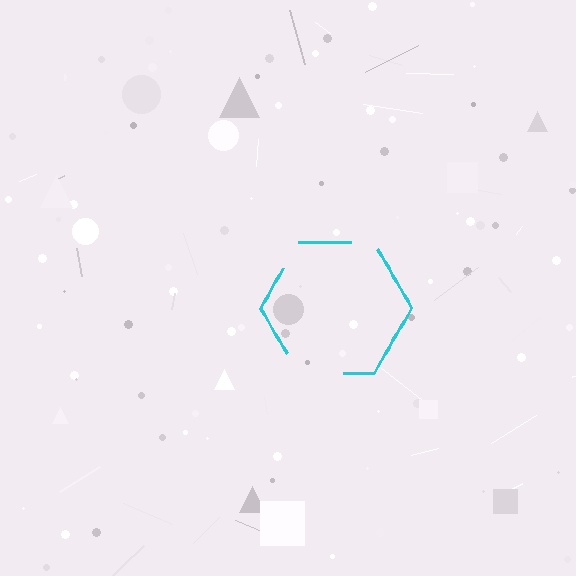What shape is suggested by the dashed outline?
The dashed outline suggests a hexagon.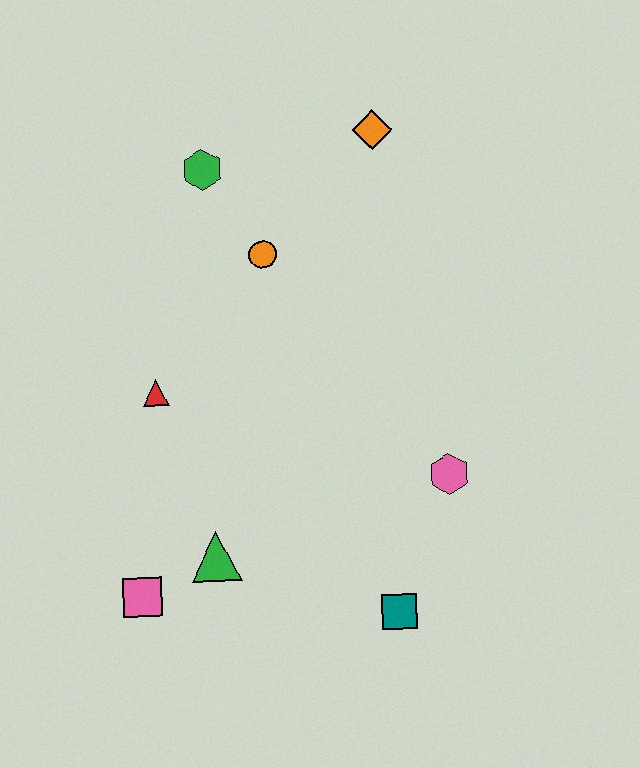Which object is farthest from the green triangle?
The orange diamond is farthest from the green triangle.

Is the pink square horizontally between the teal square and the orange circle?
No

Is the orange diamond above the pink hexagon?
Yes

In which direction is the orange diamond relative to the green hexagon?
The orange diamond is to the right of the green hexagon.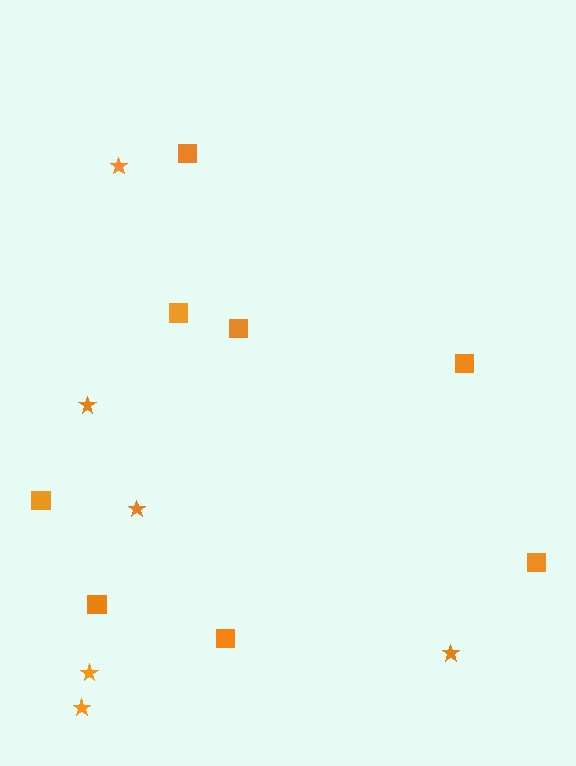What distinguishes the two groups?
There are 2 groups: one group of stars (6) and one group of squares (8).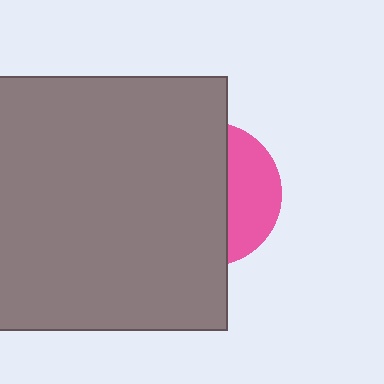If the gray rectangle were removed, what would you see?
You would see the complete pink circle.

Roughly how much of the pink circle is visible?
A small part of it is visible (roughly 35%).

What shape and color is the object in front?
The object in front is a gray rectangle.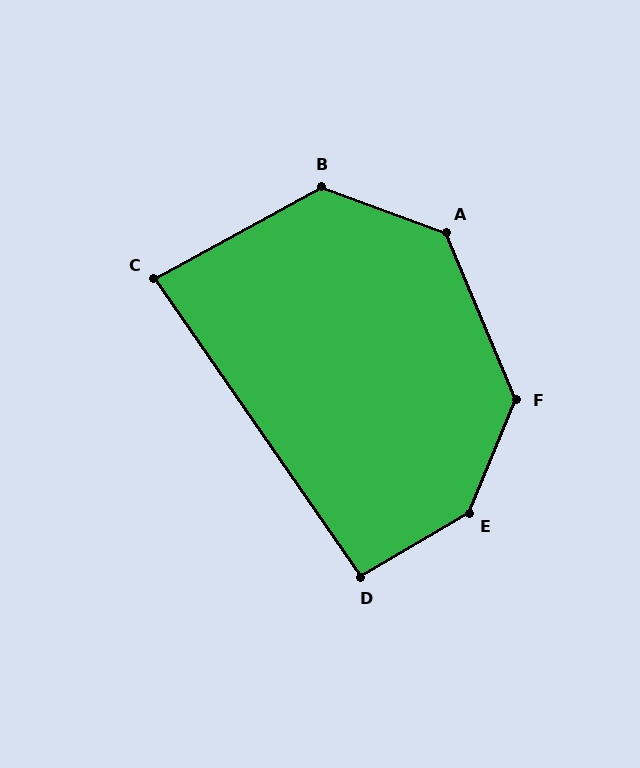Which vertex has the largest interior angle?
E, at approximately 143 degrees.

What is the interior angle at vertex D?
Approximately 94 degrees (approximately right).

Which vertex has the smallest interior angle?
C, at approximately 84 degrees.